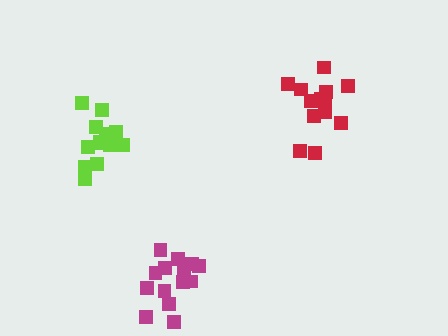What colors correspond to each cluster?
The clusters are colored: lime, red, magenta.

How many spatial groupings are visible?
There are 3 spatial groupings.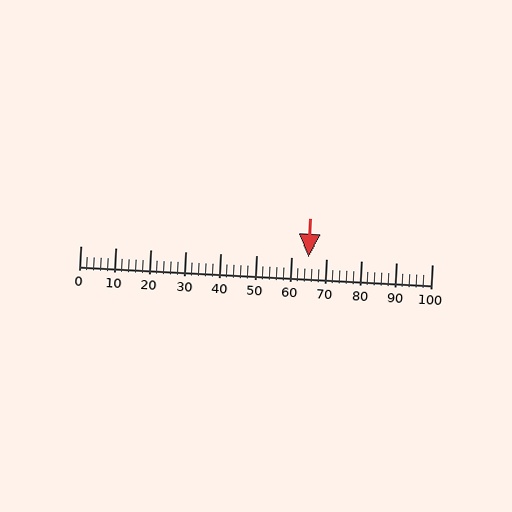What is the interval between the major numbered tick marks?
The major tick marks are spaced 10 units apart.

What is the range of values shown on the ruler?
The ruler shows values from 0 to 100.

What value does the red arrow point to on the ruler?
The red arrow points to approximately 65.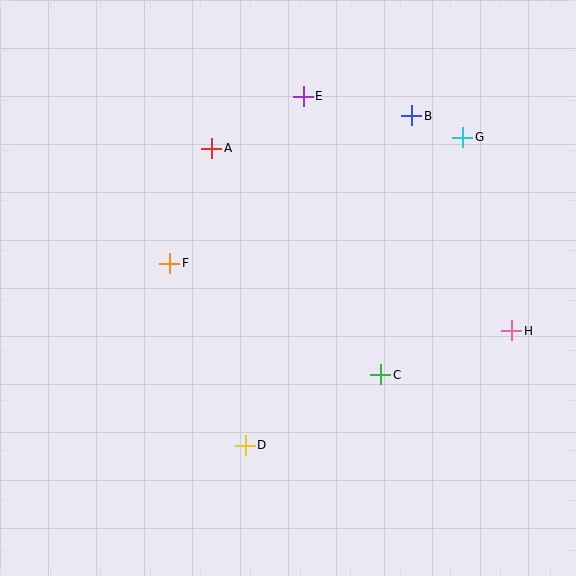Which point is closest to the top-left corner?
Point A is closest to the top-left corner.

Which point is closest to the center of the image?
Point F at (170, 263) is closest to the center.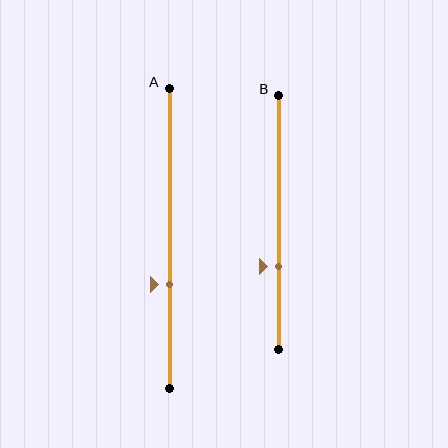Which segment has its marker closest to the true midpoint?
Segment A has its marker closest to the true midpoint.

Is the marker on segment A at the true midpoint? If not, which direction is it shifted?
No, the marker on segment A is shifted downward by about 15% of the segment length.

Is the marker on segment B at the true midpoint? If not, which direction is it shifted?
No, the marker on segment B is shifted downward by about 17% of the segment length.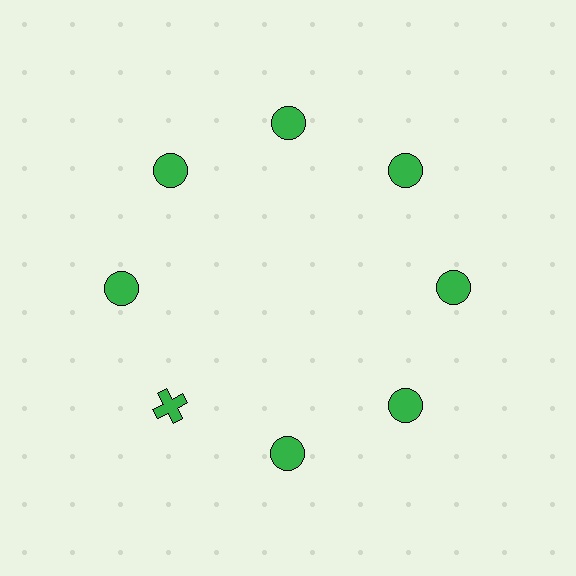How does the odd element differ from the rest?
It has a different shape: cross instead of circle.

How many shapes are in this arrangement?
There are 8 shapes arranged in a ring pattern.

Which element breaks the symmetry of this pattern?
The green cross at roughly the 8 o'clock position breaks the symmetry. All other shapes are green circles.